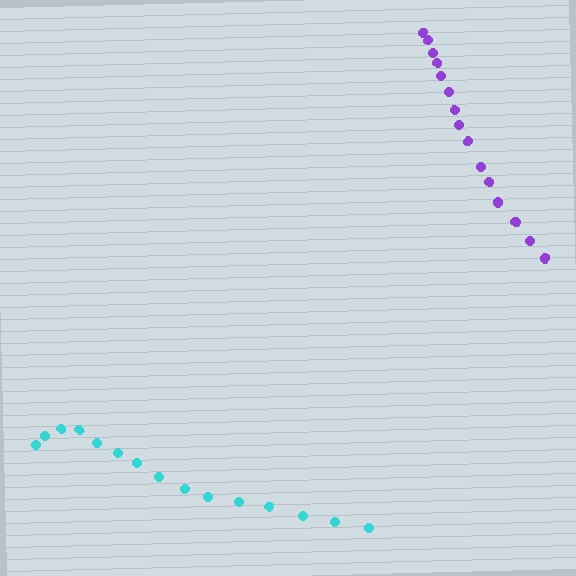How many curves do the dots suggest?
There are 2 distinct paths.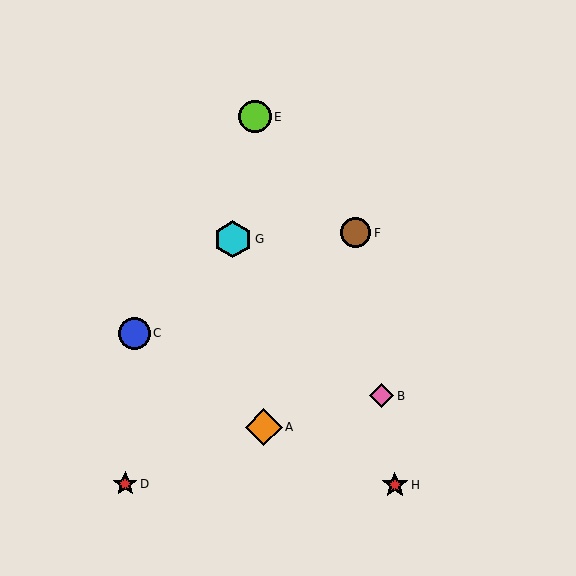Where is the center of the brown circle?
The center of the brown circle is at (356, 233).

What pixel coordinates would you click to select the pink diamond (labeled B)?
Click at (382, 396) to select the pink diamond B.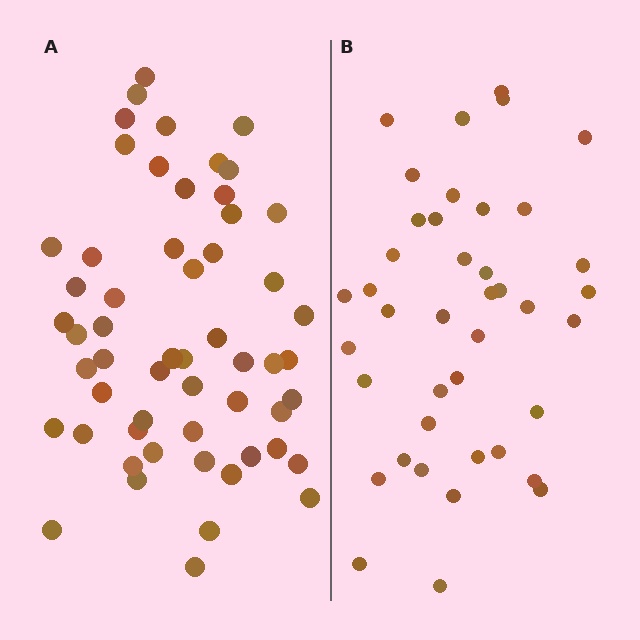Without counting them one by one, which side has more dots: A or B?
Region A (the left region) has more dots.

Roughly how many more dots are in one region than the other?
Region A has approximately 15 more dots than region B.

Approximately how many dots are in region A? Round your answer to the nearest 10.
About 60 dots. (The exact count is 56, which rounds to 60.)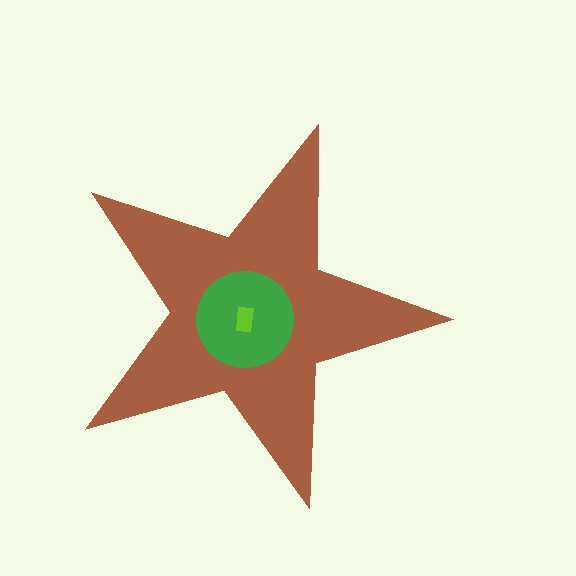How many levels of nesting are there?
3.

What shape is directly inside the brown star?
The green circle.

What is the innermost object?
The lime rectangle.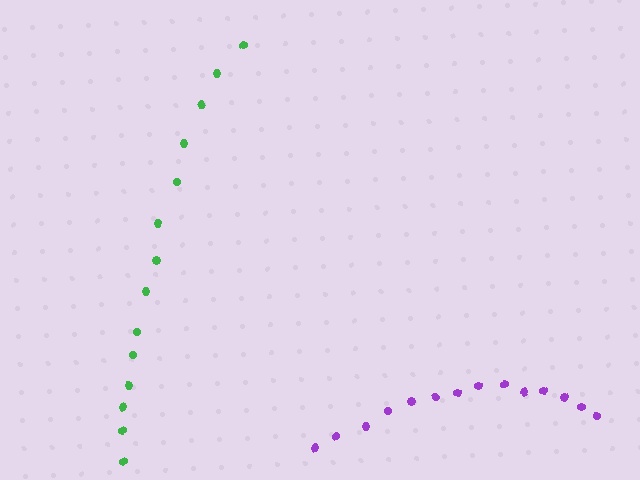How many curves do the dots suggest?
There are 2 distinct paths.